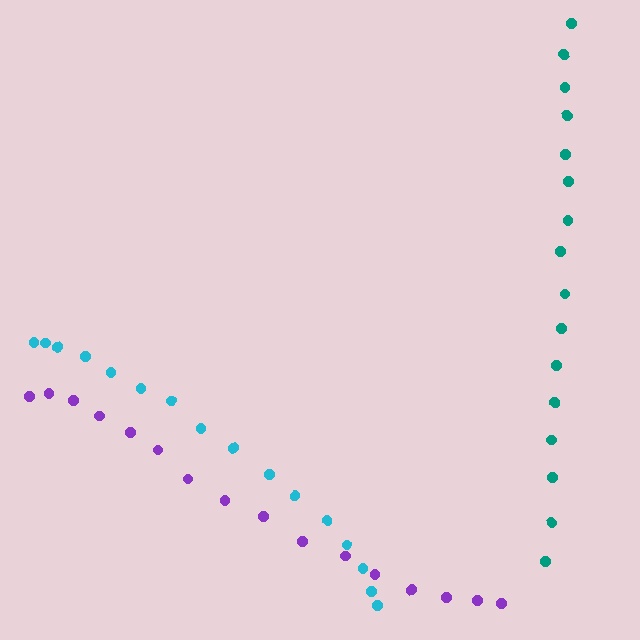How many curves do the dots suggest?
There are 3 distinct paths.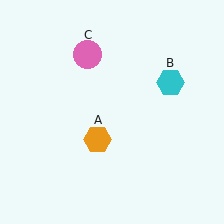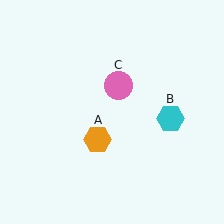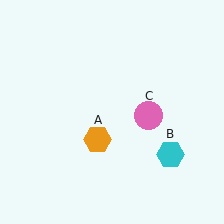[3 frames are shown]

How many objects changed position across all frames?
2 objects changed position: cyan hexagon (object B), pink circle (object C).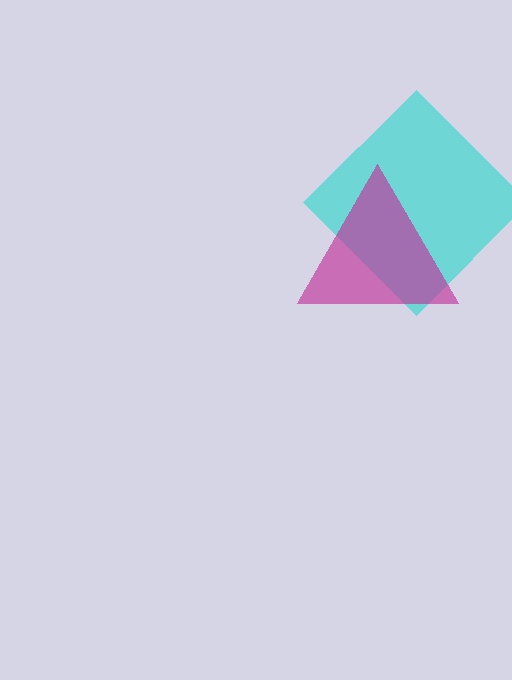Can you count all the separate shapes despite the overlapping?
Yes, there are 2 separate shapes.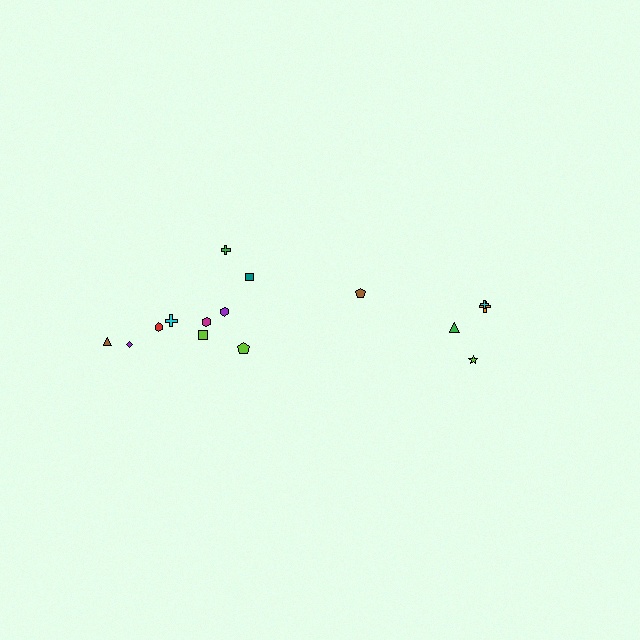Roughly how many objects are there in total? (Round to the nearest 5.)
Roughly 15 objects in total.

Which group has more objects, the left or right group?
The left group.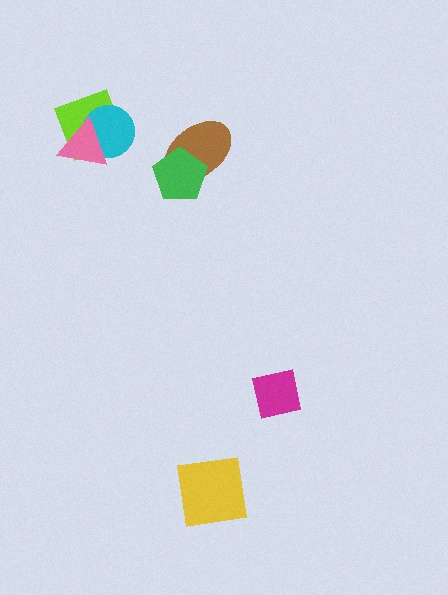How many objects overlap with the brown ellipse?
1 object overlaps with the brown ellipse.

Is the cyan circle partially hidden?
Yes, it is partially covered by another shape.